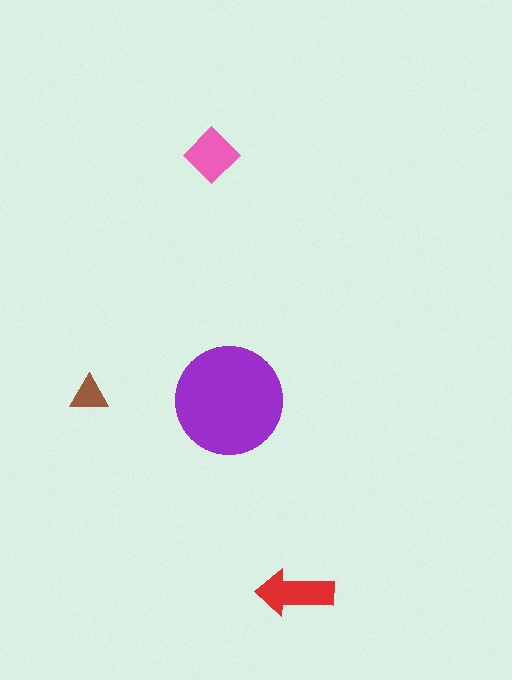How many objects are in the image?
There are 4 objects in the image.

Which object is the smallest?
The brown triangle.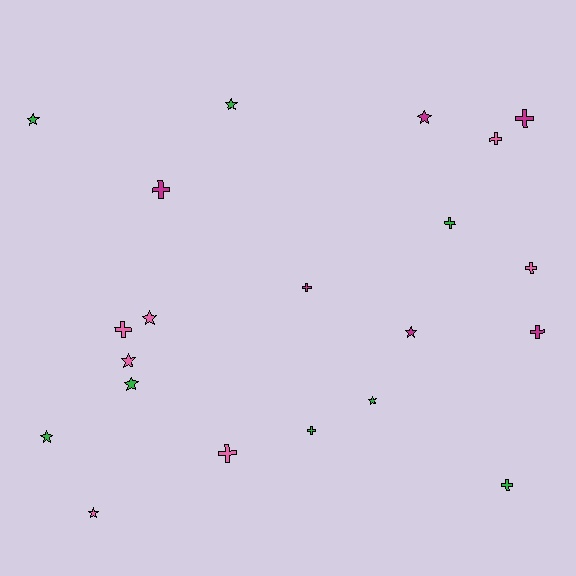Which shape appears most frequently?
Cross, with 11 objects.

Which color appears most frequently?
Green, with 8 objects.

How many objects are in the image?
There are 21 objects.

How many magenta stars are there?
There are 2 magenta stars.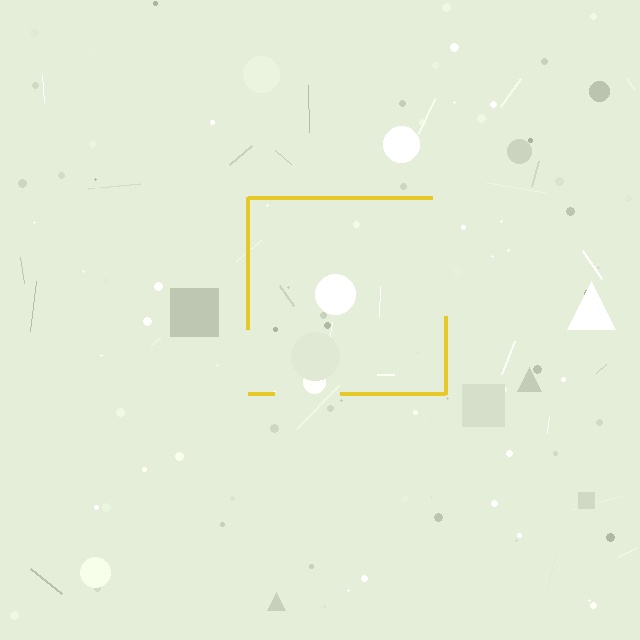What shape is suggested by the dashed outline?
The dashed outline suggests a square.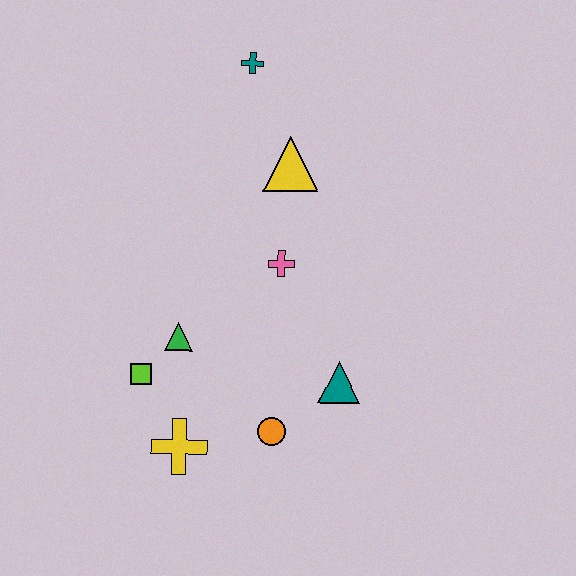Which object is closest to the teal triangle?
The orange circle is closest to the teal triangle.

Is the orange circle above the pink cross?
No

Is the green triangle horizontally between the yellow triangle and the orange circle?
No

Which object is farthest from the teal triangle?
The teal cross is farthest from the teal triangle.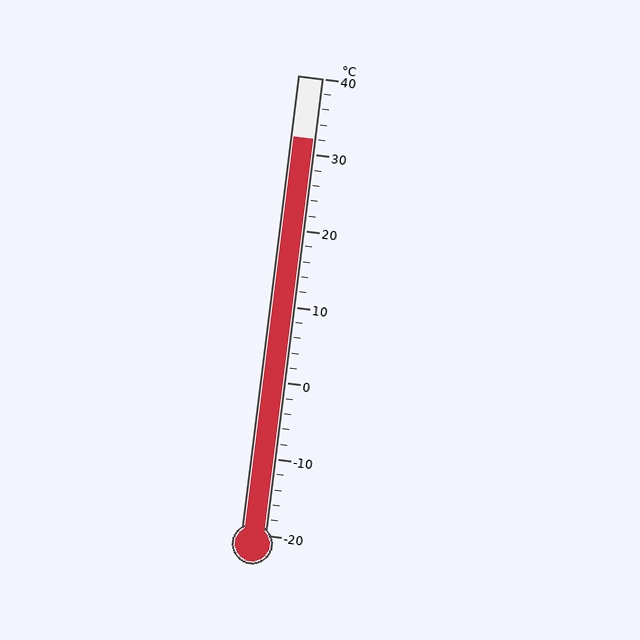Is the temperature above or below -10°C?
The temperature is above -10°C.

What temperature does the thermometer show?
The thermometer shows approximately 32°C.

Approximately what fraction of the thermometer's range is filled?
The thermometer is filled to approximately 85% of its range.